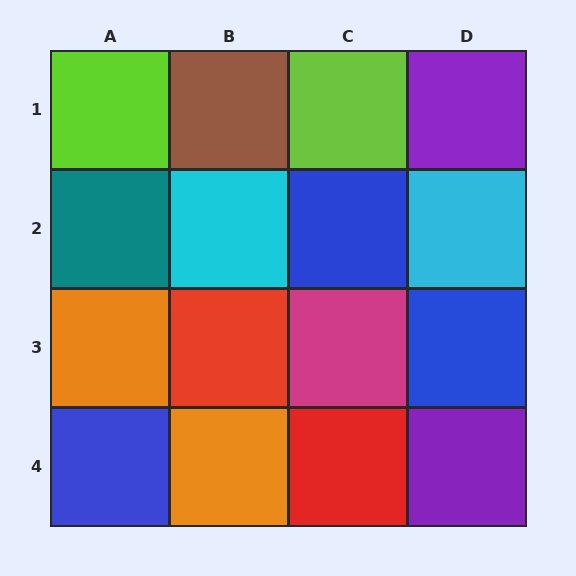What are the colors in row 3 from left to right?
Orange, red, magenta, blue.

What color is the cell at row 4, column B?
Orange.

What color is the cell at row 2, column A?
Teal.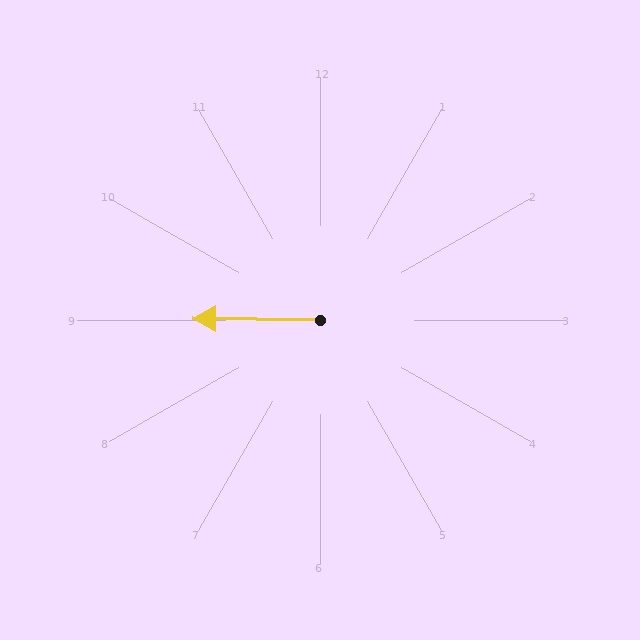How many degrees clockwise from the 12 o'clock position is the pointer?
Approximately 271 degrees.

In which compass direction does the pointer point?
West.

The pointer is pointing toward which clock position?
Roughly 9 o'clock.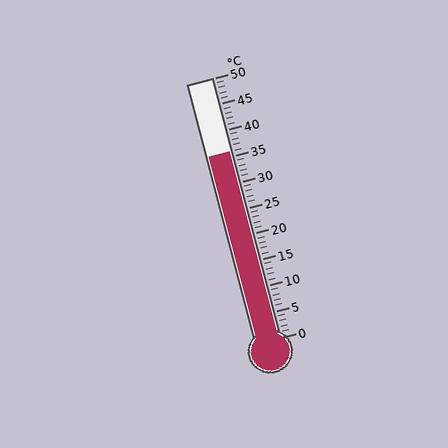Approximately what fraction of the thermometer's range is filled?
The thermometer is filled to approximately 70% of its range.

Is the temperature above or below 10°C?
The temperature is above 10°C.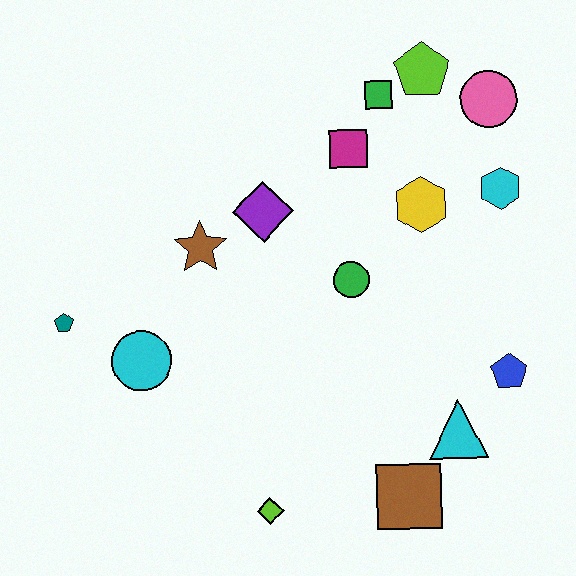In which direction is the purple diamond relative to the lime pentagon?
The purple diamond is to the left of the lime pentagon.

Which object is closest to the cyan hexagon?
The yellow hexagon is closest to the cyan hexagon.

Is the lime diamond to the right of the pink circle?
No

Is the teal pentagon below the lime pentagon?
Yes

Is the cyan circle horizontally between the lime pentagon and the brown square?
No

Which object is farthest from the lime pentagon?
The lime diamond is farthest from the lime pentagon.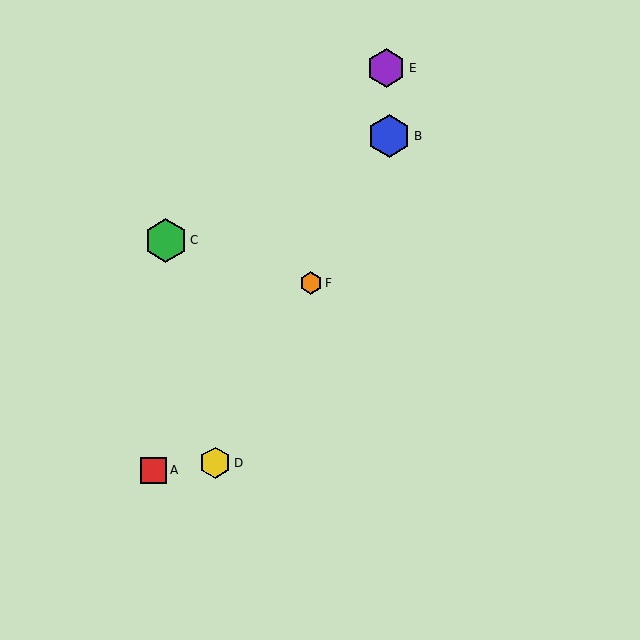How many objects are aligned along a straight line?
3 objects (B, D, F) are aligned along a straight line.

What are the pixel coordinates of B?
Object B is at (389, 136).